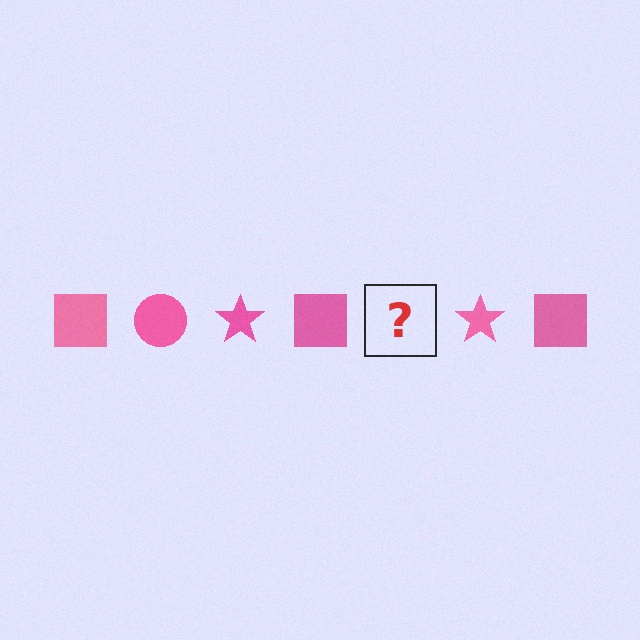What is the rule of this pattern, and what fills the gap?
The rule is that the pattern cycles through square, circle, star shapes in pink. The gap should be filled with a pink circle.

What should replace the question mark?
The question mark should be replaced with a pink circle.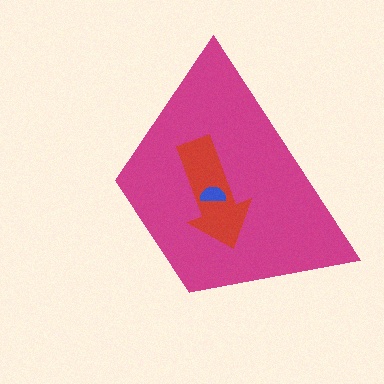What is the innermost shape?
The blue semicircle.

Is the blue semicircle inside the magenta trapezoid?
Yes.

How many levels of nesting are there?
3.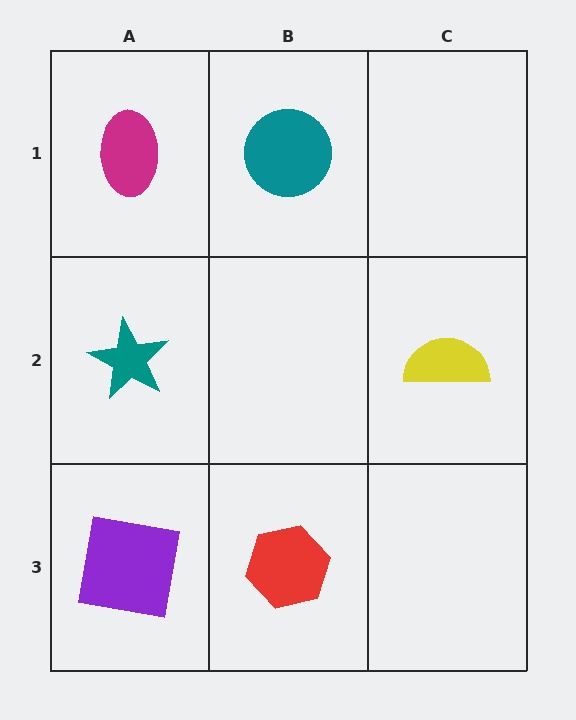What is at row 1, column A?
A magenta ellipse.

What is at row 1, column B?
A teal circle.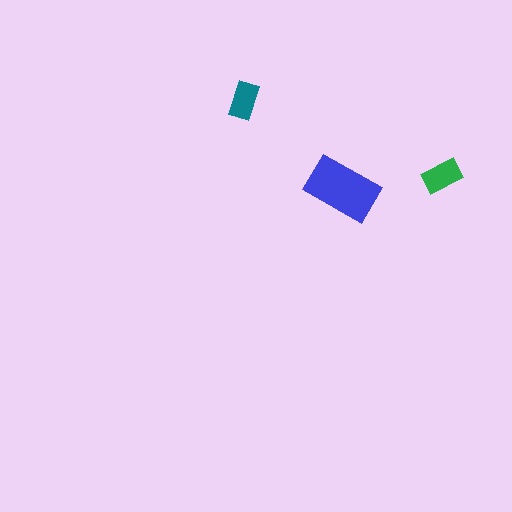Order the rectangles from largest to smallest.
the blue one, the green one, the teal one.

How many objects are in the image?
There are 3 objects in the image.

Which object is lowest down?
The blue rectangle is bottommost.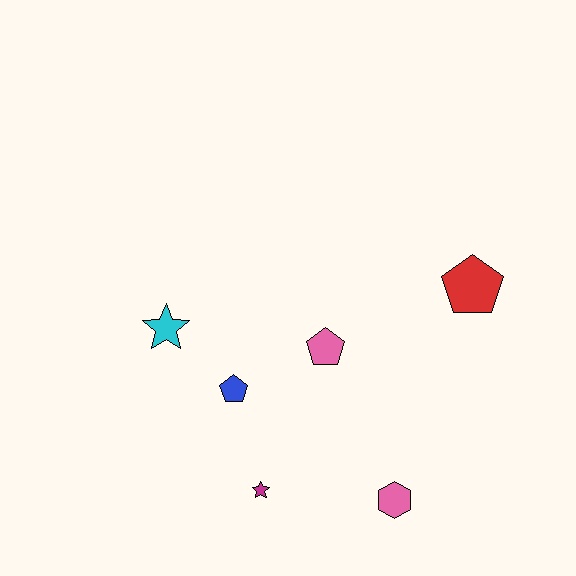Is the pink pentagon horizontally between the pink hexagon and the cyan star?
Yes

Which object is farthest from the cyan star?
The red pentagon is farthest from the cyan star.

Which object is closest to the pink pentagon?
The blue pentagon is closest to the pink pentagon.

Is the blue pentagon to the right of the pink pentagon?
No